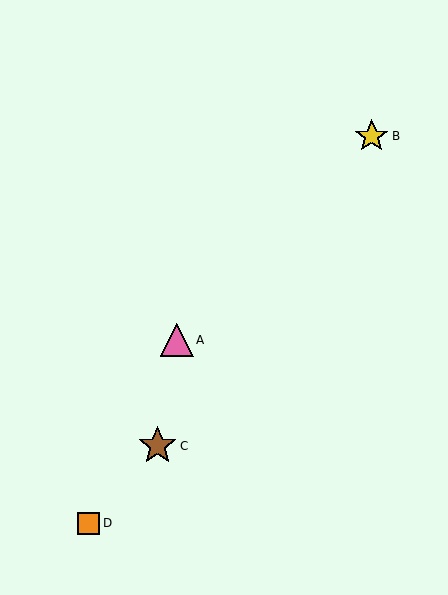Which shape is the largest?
The brown star (labeled C) is the largest.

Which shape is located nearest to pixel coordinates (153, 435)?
The brown star (labeled C) at (158, 446) is nearest to that location.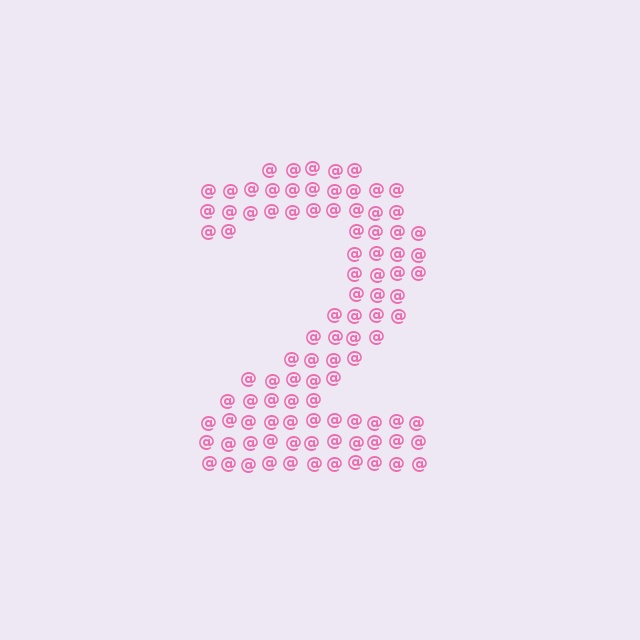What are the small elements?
The small elements are at signs.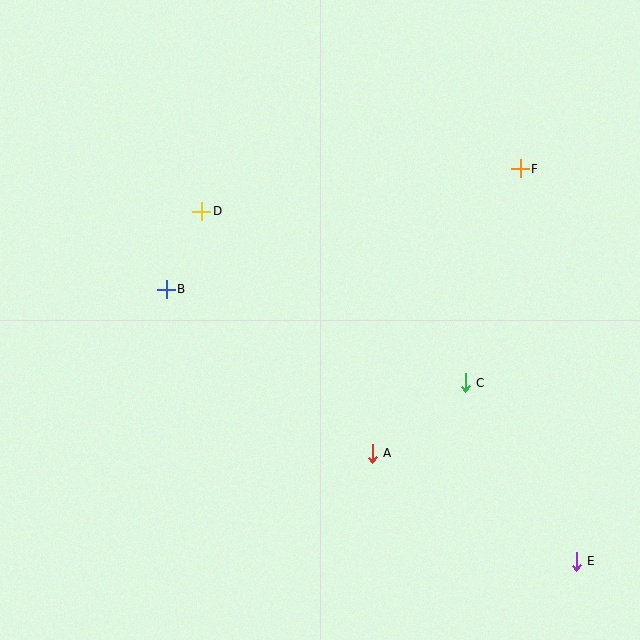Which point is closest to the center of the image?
Point A at (372, 453) is closest to the center.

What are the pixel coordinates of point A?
Point A is at (372, 453).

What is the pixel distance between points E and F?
The distance between E and F is 396 pixels.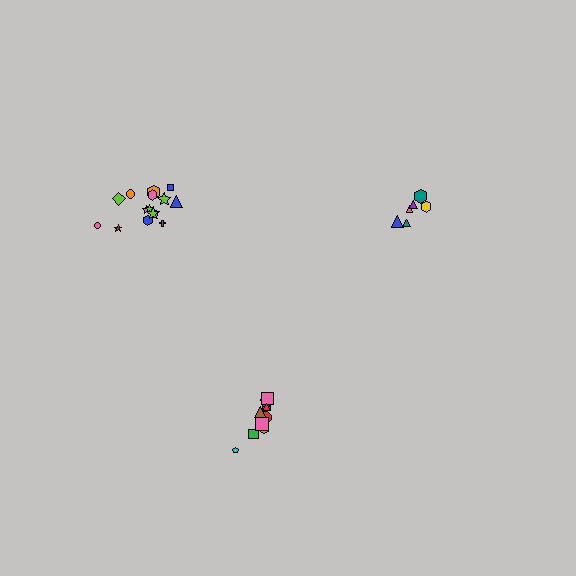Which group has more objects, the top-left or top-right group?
The top-left group.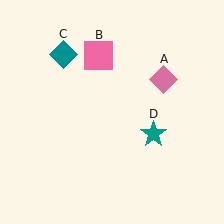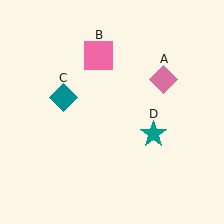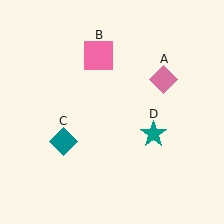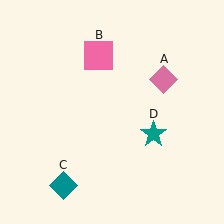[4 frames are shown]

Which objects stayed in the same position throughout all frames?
Pink diamond (object A) and pink square (object B) and teal star (object D) remained stationary.